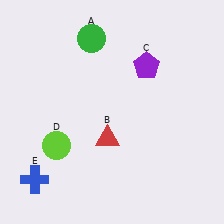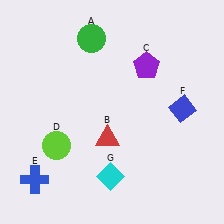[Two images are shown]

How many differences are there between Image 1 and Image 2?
There are 2 differences between the two images.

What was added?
A blue diamond (F), a cyan diamond (G) were added in Image 2.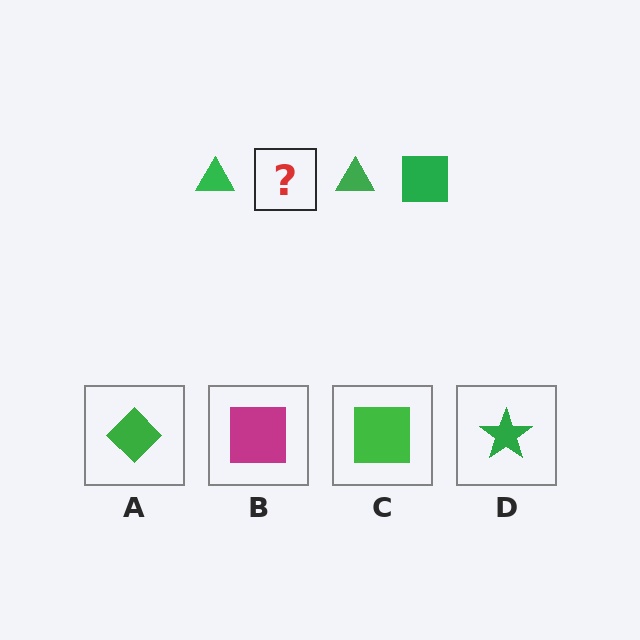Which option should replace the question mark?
Option C.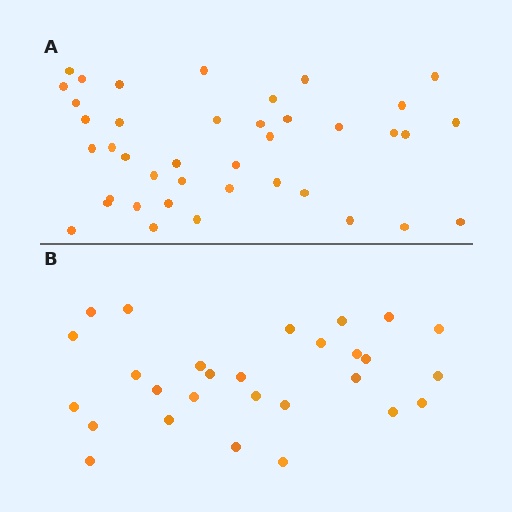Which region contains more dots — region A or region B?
Region A (the top region) has more dots.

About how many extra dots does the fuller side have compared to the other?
Region A has roughly 12 or so more dots than region B.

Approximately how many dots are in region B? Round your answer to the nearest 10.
About 30 dots. (The exact count is 28, which rounds to 30.)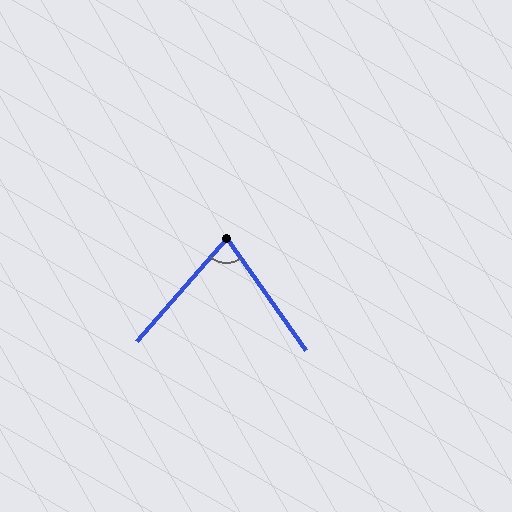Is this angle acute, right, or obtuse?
It is acute.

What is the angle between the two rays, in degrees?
Approximately 77 degrees.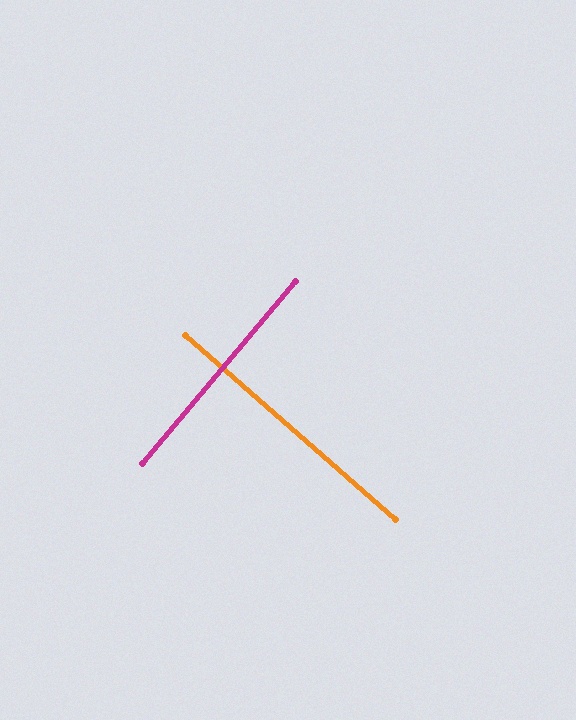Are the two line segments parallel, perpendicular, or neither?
Perpendicular — they meet at approximately 89°.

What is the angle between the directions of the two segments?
Approximately 89 degrees.